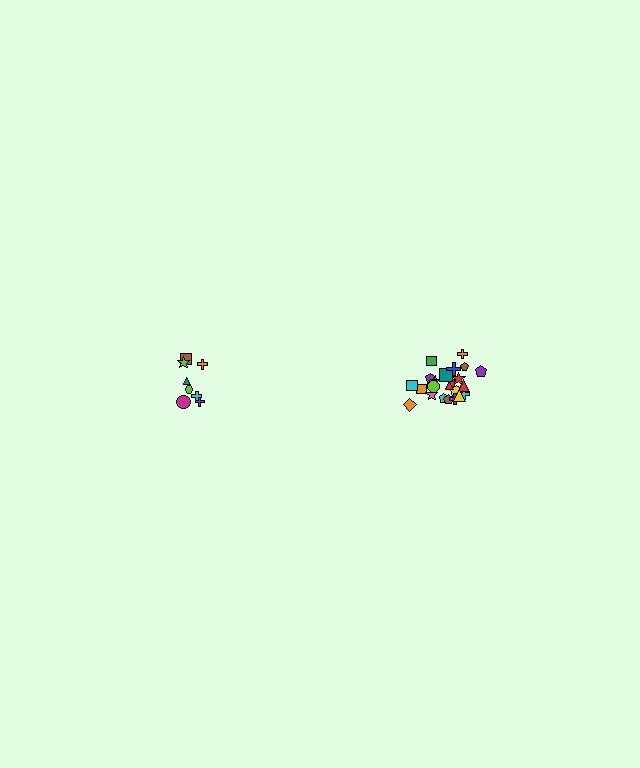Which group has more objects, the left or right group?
The right group.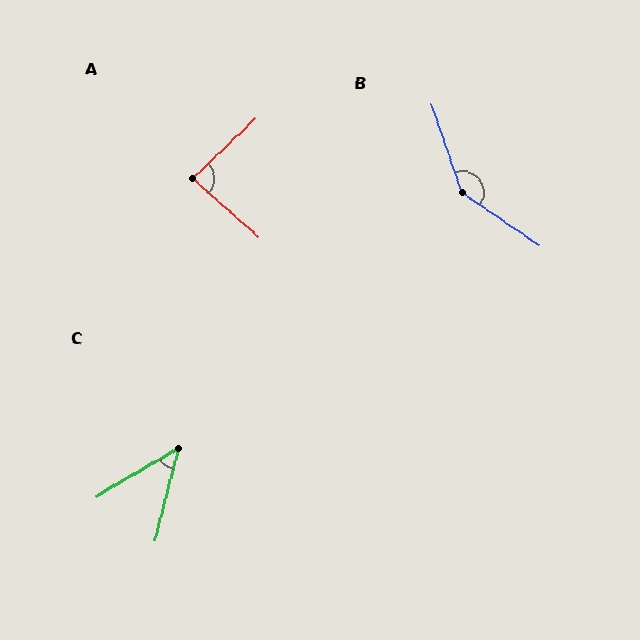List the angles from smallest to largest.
C (46°), A (85°), B (143°).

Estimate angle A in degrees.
Approximately 85 degrees.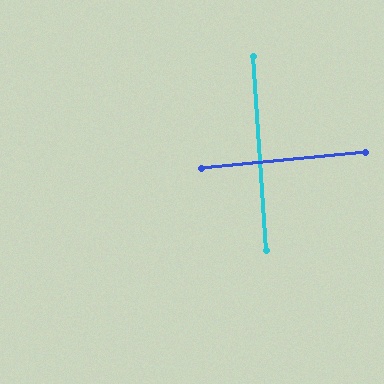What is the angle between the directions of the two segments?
Approximately 88 degrees.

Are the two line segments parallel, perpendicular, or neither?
Perpendicular — they meet at approximately 88°.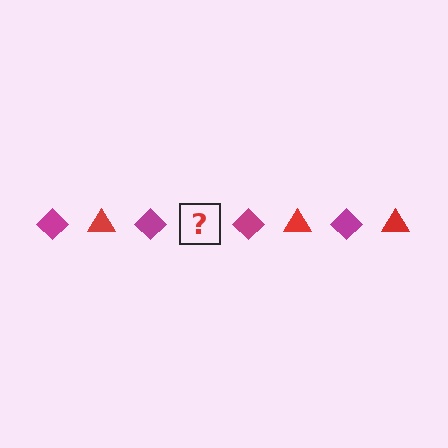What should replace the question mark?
The question mark should be replaced with a red triangle.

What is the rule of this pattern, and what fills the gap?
The rule is that the pattern alternates between magenta diamond and red triangle. The gap should be filled with a red triangle.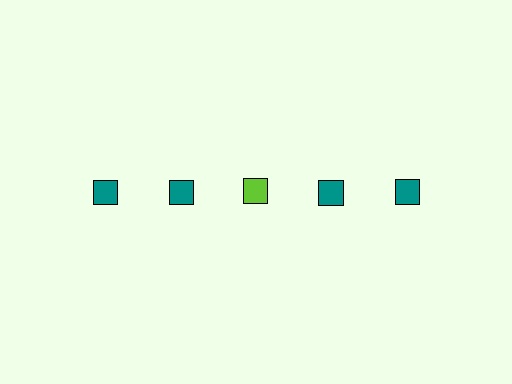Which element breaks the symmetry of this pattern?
The lime square in the top row, center column breaks the symmetry. All other shapes are teal squares.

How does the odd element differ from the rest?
It has a different color: lime instead of teal.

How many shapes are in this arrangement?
There are 5 shapes arranged in a grid pattern.